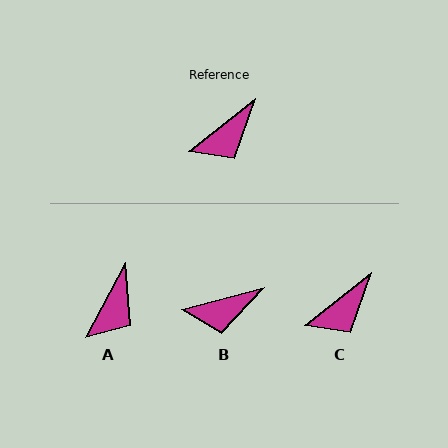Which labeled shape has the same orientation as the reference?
C.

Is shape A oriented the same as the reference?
No, it is off by about 24 degrees.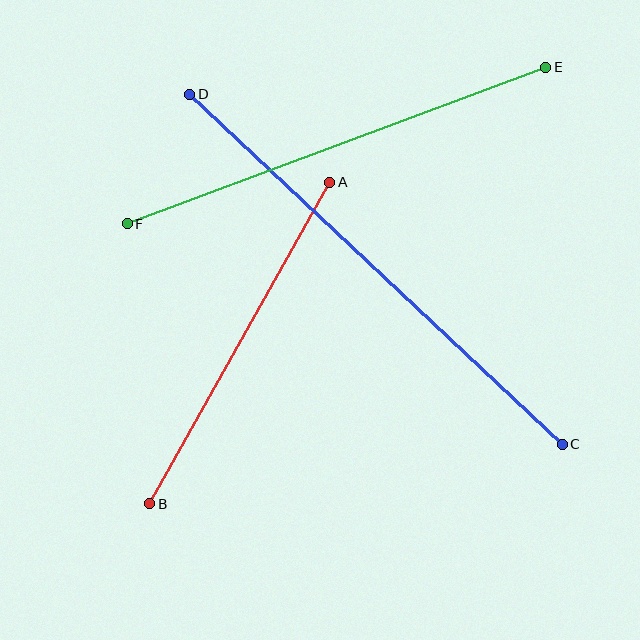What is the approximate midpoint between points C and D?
The midpoint is at approximately (376, 269) pixels.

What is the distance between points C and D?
The distance is approximately 511 pixels.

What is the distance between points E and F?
The distance is approximately 447 pixels.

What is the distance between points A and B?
The distance is approximately 368 pixels.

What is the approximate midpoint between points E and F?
The midpoint is at approximately (336, 145) pixels.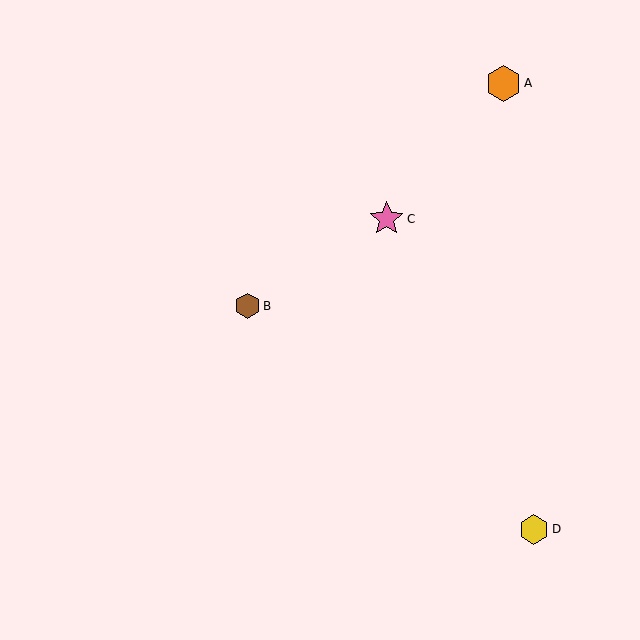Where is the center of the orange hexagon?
The center of the orange hexagon is at (503, 83).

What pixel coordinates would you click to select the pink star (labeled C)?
Click at (387, 219) to select the pink star C.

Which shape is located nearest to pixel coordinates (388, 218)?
The pink star (labeled C) at (387, 219) is nearest to that location.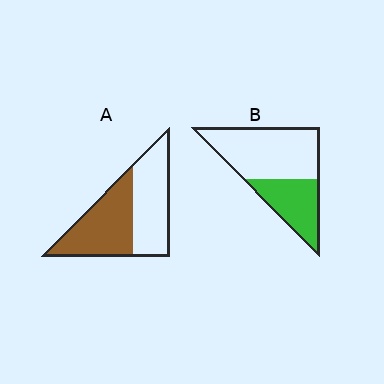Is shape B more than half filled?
No.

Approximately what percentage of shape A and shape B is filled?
A is approximately 50% and B is approximately 35%.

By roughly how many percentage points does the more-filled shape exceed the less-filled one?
By roughly 15 percentage points (A over B).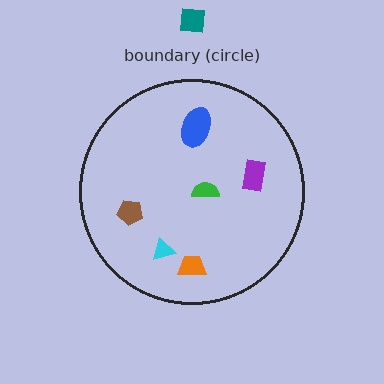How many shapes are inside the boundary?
6 inside, 1 outside.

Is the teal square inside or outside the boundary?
Outside.